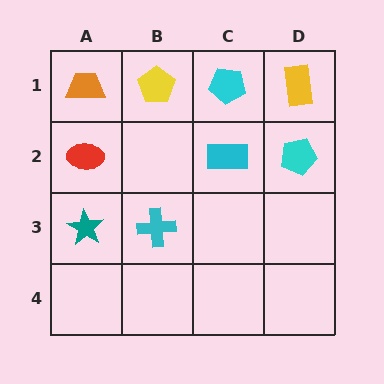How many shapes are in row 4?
0 shapes.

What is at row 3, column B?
A cyan cross.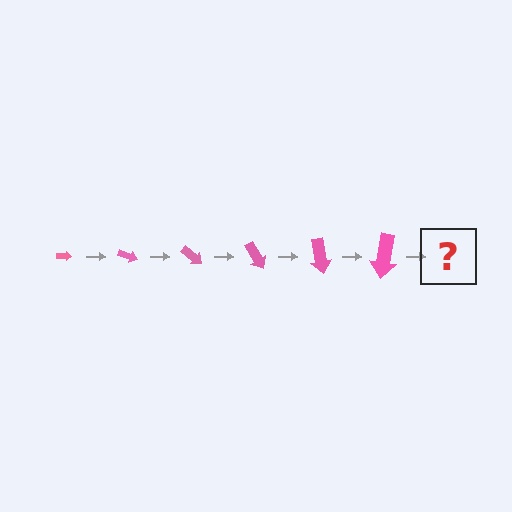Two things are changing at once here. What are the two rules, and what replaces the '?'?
The two rules are that the arrow grows larger each step and it rotates 20 degrees each step. The '?' should be an arrow, larger than the previous one and rotated 120 degrees from the start.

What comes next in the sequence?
The next element should be an arrow, larger than the previous one and rotated 120 degrees from the start.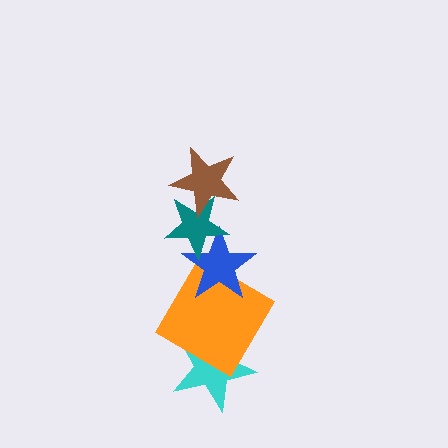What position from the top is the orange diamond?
The orange diamond is 4th from the top.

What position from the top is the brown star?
The brown star is 1st from the top.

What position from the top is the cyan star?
The cyan star is 5th from the top.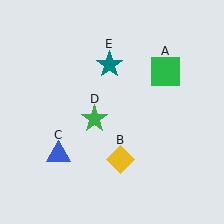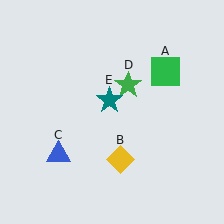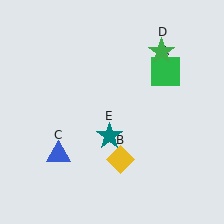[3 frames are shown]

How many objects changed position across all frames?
2 objects changed position: green star (object D), teal star (object E).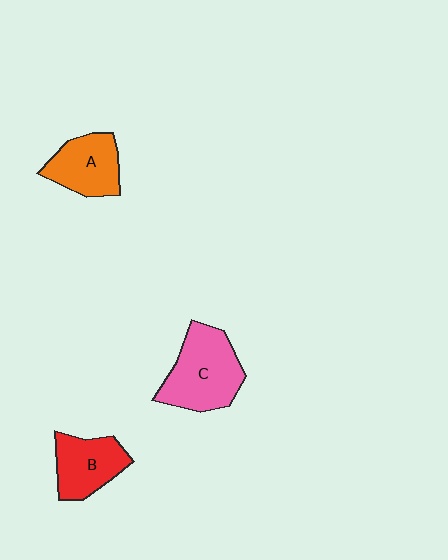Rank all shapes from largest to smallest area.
From largest to smallest: C (pink), A (orange), B (red).